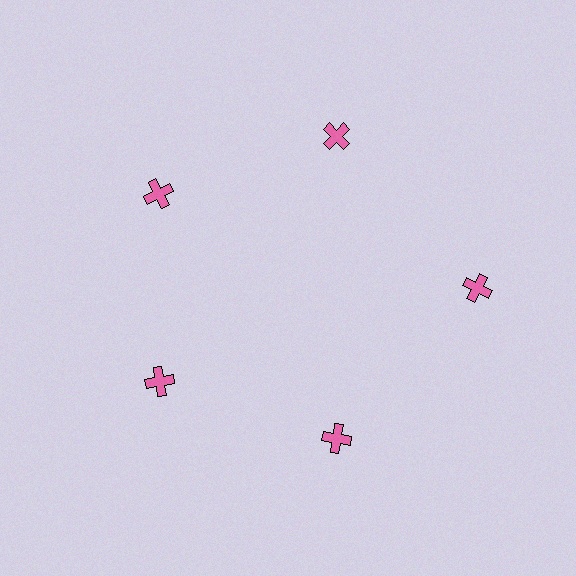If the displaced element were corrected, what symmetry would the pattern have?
It would have 5-fold rotational symmetry — the pattern would map onto itself every 72 degrees.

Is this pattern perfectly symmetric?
No. The 5 pink crosses are arranged in a ring, but one element near the 3 o'clock position is pushed outward from the center, breaking the 5-fold rotational symmetry.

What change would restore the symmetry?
The symmetry would be restored by moving it inward, back onto the ring so that all 5 crosses sit at equal angles and equal distance from the center.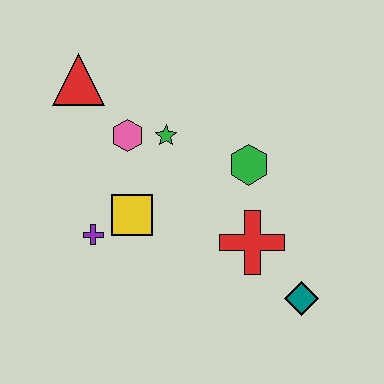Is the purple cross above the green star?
No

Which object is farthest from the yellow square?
The teal diamond is farthest from the yellow square.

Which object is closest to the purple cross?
The yellow square is closest to the purple cross.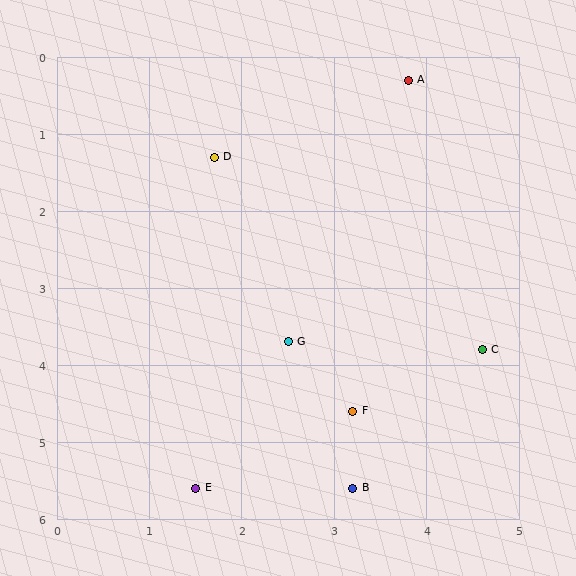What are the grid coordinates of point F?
Point F is at approximately (3.2, 4.6).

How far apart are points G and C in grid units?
Points G and C are about 2.1 grid units apart.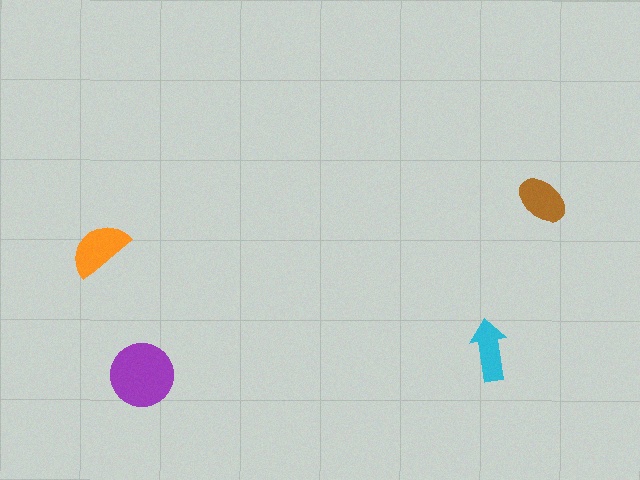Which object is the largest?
The purple circle.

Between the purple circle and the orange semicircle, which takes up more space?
The purple circle.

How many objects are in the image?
There are 4 objects in the image.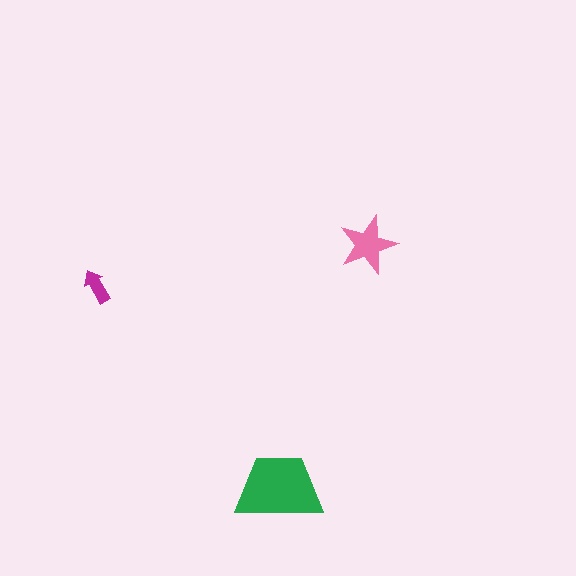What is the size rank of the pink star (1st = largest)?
2nd.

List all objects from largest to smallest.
The green trapezoid, the pink star, the magenta arrow.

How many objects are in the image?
There are 3 objects in the image.